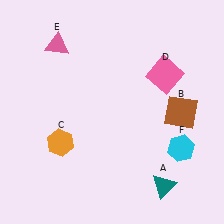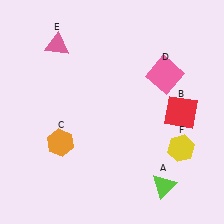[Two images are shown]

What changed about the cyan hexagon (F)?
In Image 1, F is cyan. In Image 2, it changed to yellow.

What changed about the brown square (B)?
In Image 1, B is brown. In Image 2, it changed to red.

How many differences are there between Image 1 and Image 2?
There are 3 differences between the two images.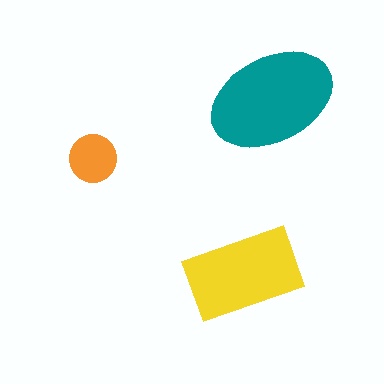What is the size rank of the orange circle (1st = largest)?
3rd.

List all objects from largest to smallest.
The teal ellipse, the yellow rectangle, the orange circle.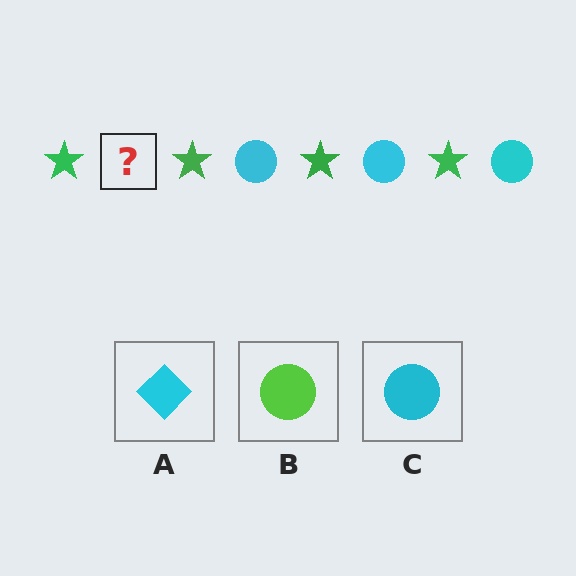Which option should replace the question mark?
Option C.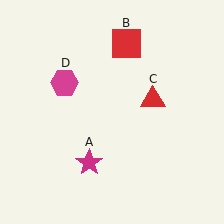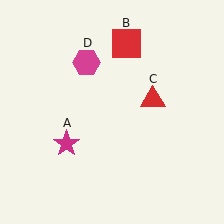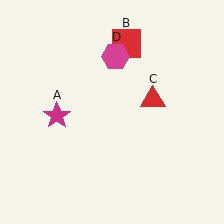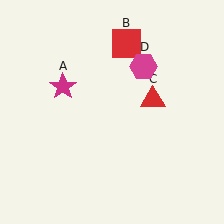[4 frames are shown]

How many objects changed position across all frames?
2 objects changed position: magenta star (object A), magenta hexagon (object D).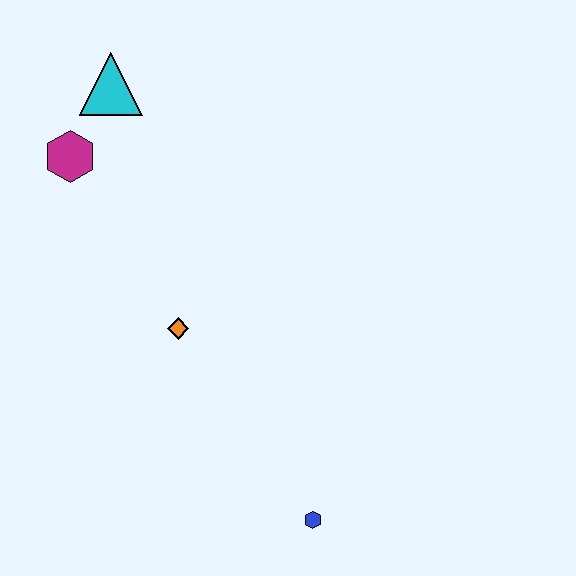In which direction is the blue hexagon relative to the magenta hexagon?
The blue hexagon is below the magenta hexagon.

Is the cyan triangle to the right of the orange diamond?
No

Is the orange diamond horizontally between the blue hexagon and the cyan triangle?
Yes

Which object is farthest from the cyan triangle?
The blue hexagon is farthest from the cyan triangle.